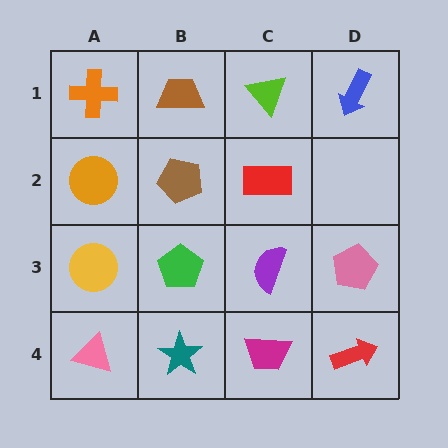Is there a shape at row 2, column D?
No, that cell is empty.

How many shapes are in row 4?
4 shapes.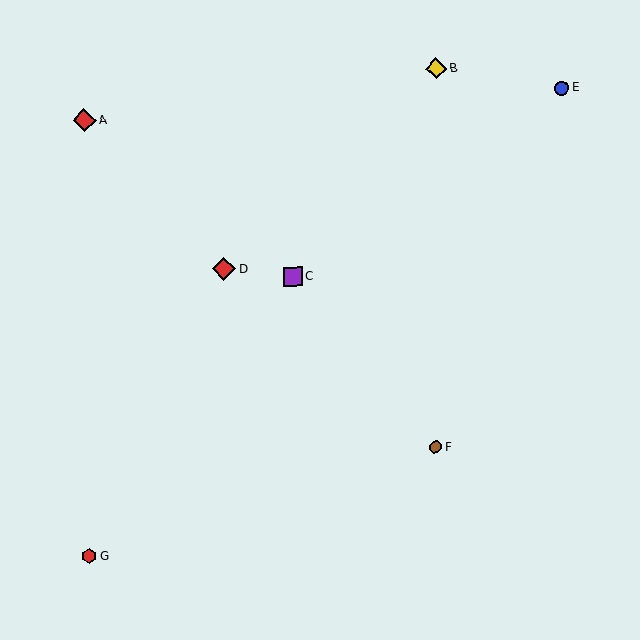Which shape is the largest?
The red diamond (labeled D) is the largest.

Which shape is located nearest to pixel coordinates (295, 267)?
The purple square (labeled C) at (293, 277) is nearest to that location.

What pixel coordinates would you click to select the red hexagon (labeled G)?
Click at (89, 556) to select the red hexagon G.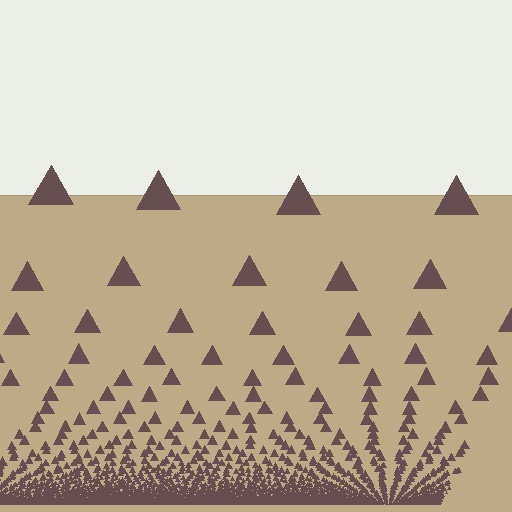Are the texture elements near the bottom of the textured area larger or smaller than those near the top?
Smaller. The gradient is inverted — elements near the bottom are smaller and denser.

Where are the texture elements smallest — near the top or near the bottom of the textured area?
Near the bottom.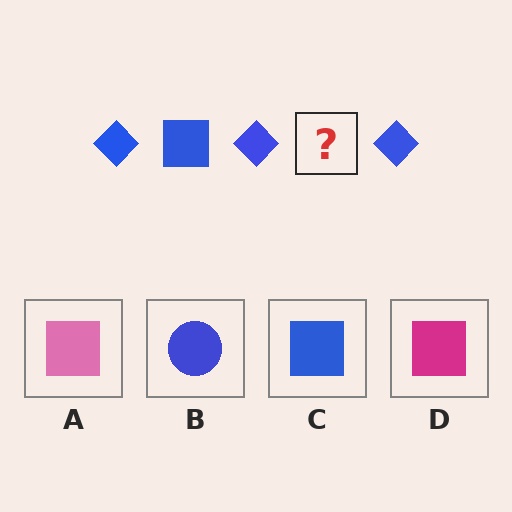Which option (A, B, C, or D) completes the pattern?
C.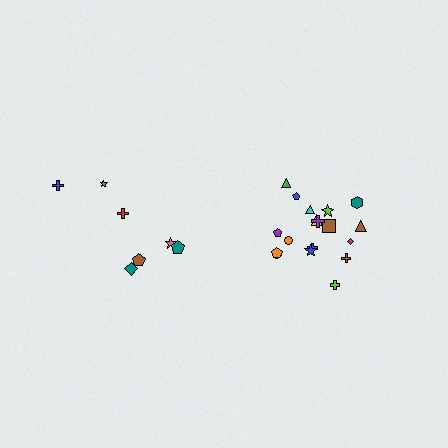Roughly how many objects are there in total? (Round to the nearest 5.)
Roughly 25 objects in total.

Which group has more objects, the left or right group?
The right group.